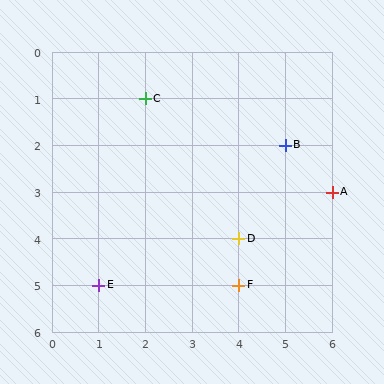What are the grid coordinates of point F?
Point F is at grid coordinates (4, 5).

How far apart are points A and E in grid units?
Points A and E are 5 columns and 2 rows apart (about 5.4 grid units diagonally).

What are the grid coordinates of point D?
Point D is at grid coordinates (4, 4).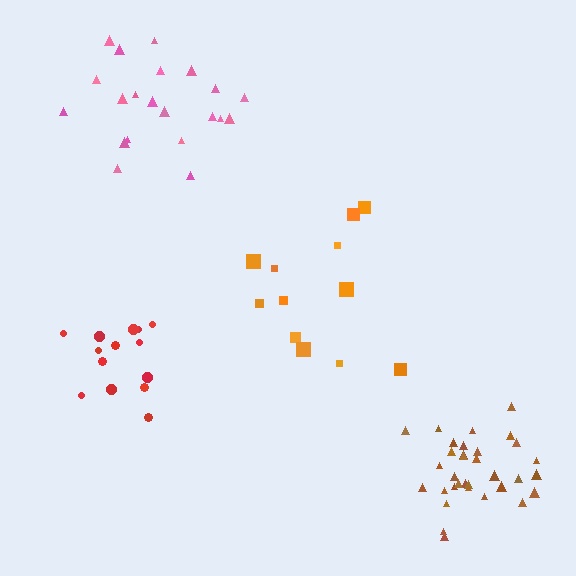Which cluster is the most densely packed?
Brown.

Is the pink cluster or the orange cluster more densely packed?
Pink.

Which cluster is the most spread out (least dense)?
Orange.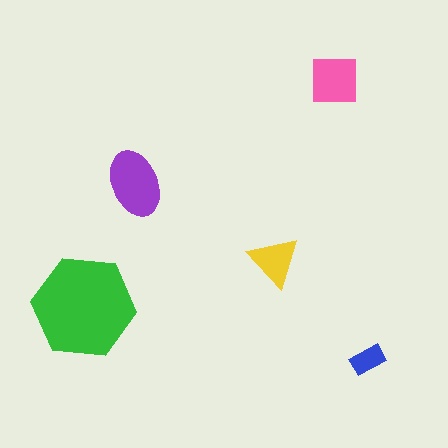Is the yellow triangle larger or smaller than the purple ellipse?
Smaller.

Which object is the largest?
The green hexagon.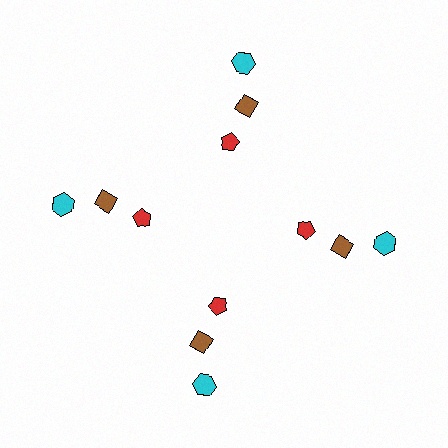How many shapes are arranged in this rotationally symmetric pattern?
There are 12 shapes, arranged in 4 groups of 3.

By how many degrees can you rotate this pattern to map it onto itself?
The pattern maps onto itself every 90 degrees of rotation.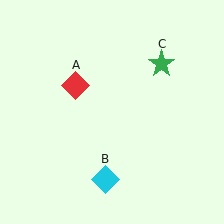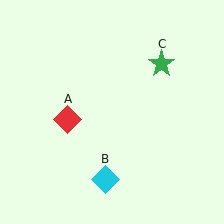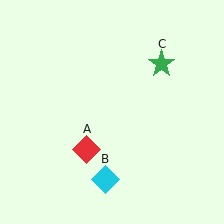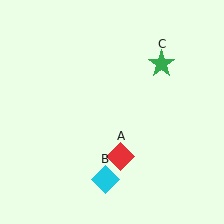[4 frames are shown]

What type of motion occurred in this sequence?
The red diamond (object A) rotated counterclockwise around the center of the scene.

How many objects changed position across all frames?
1 object changed position: red diamond (object A).